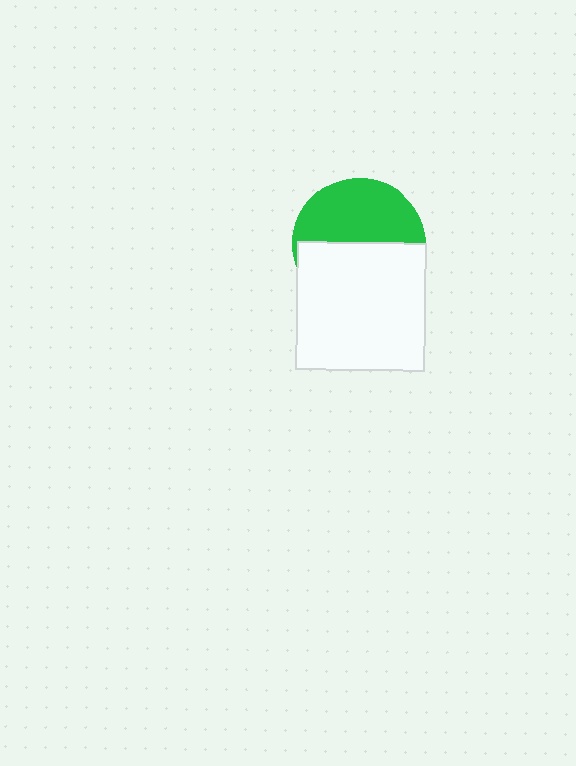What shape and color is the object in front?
The object in front is a white square.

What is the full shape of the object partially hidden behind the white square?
The partially hidden object is a green circle.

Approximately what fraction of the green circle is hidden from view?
Roughly 51% of the green circle is hidden behind the white square.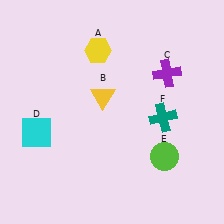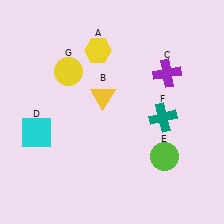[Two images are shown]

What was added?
A yellow circle (G) was added in Image 2.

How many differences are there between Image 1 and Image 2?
There is 1 difference between the two images.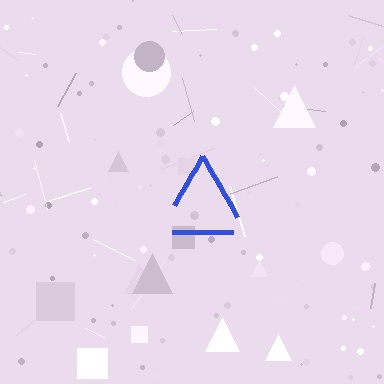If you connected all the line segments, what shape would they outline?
They would outline a triangle.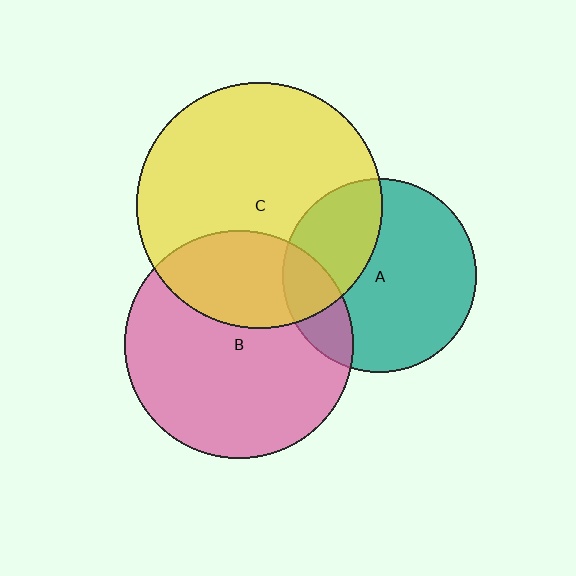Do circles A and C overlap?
Yes.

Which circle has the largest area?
Circle C (yellow).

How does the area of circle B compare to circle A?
Approximately 1.4 times.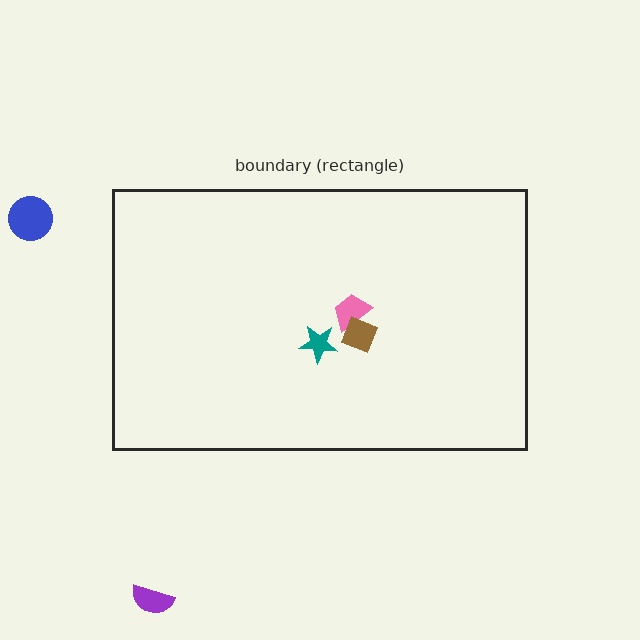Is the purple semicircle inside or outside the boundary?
Outside.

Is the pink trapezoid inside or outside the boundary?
Inside.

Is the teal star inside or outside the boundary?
Inside.